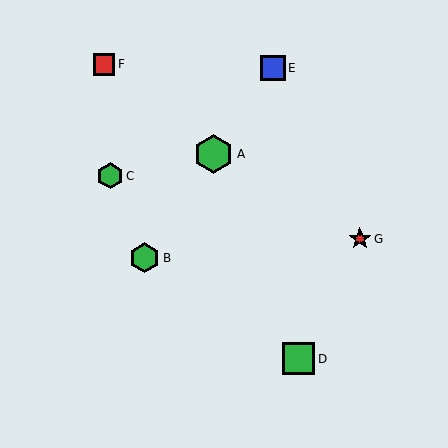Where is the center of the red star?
The center of the red star is at (360, 239).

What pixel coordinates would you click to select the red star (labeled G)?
Click at (360, 239) to select the red star G.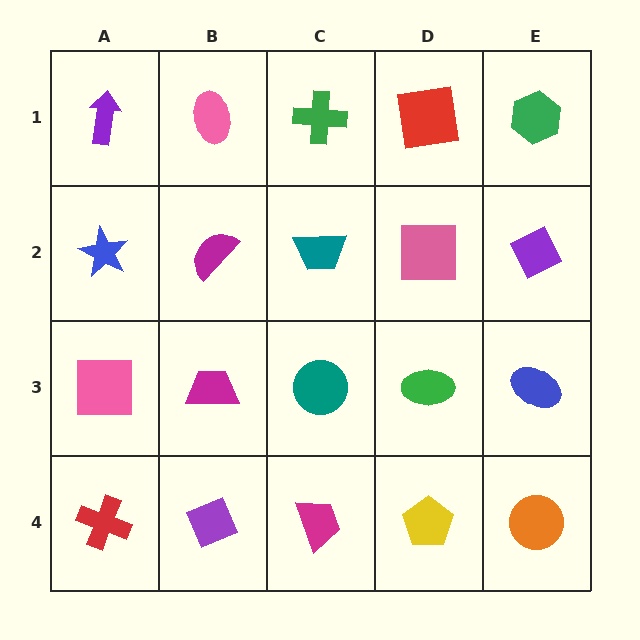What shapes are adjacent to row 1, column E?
A purple diamond (row 2, column E), a red square (row 1, column D).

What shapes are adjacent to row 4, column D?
A green ellipse (row 3, column D), a magenta trapezoid (row 4, column C), an orange circle (row 4, column E).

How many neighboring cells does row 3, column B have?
4.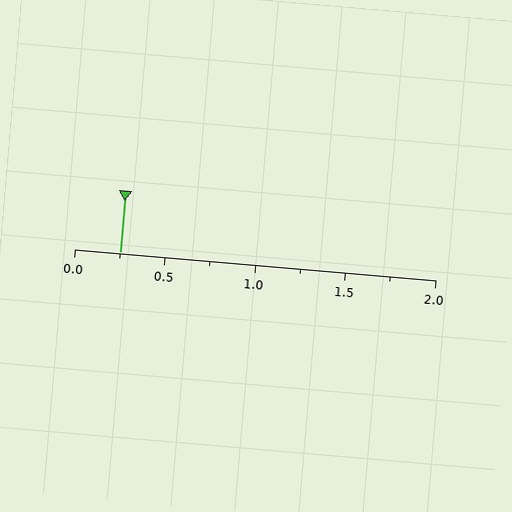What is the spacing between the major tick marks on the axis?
The major ticks are spaced 0.5 apart.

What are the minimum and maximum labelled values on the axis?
The axis runs from 0.0 to 2.0.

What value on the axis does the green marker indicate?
The marker indicates approximately 0.25.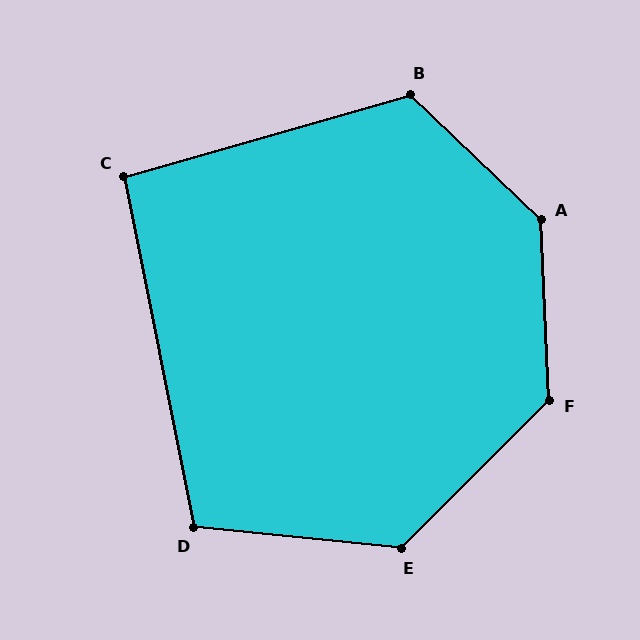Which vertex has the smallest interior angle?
C, at approximately 95 degrees.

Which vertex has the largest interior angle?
A, at approximately 136 degrees.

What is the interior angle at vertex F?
Approximately 133 degrees (obtuse).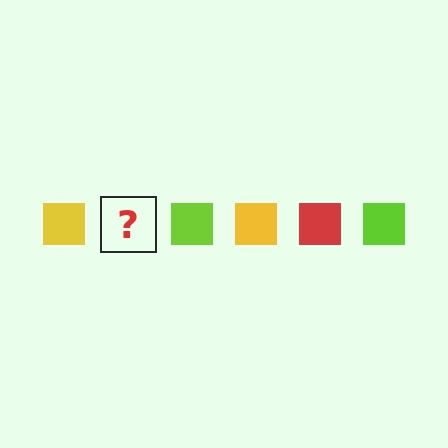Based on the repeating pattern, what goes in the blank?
The blank should be a red square.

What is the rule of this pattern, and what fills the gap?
The rule is that the pattern cycles through yellow, red, lime squares. The gap should be filled with a red square.